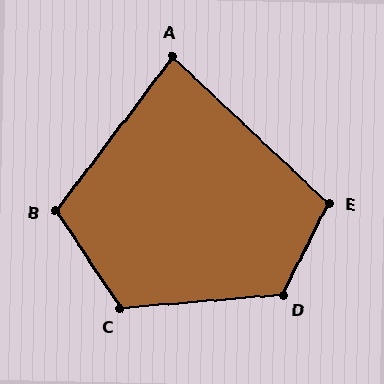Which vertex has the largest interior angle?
D, at approximately 122 degrees.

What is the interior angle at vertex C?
Approximately 118 degrees (obtuse).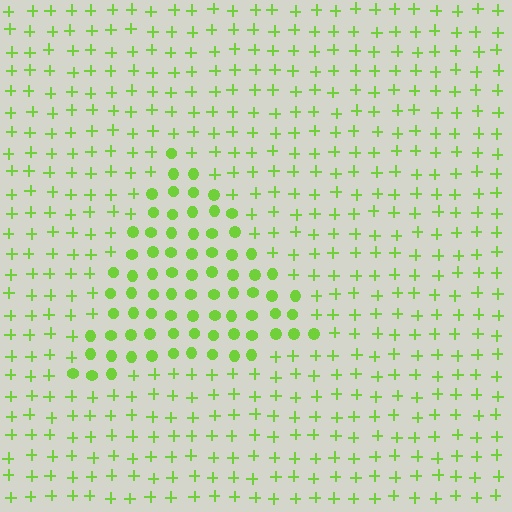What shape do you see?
I see a triangle.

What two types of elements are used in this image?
The image uses circles inside the triangle region and plus signs outside it.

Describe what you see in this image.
The image is filled with small lime elements arranged in a uniform grid. A triangle-shaped region contains circles, while the surrounding area contains plus signs. The boundary is defined purely by the change in element shape.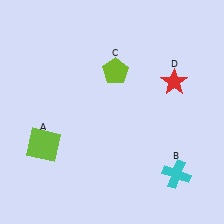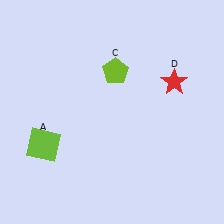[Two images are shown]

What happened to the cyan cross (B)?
The cyan cross (B) was removed in Image 2. It was in the bottom-right area of Image 1.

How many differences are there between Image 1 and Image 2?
There is 1 difference between the two images.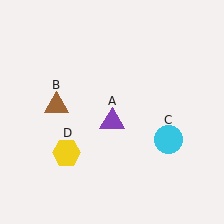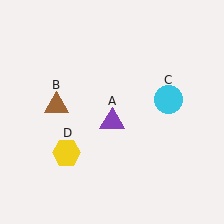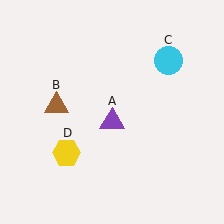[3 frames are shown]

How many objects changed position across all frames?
1 object changed position: cyan circle (object C).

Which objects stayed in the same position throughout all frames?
Purple triangle (object A) and brown triangle (object B) and yellow hexagon (object D) remained stationary.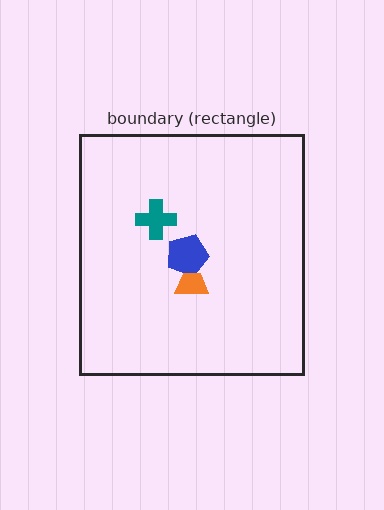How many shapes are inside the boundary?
3 inside, 0 outside.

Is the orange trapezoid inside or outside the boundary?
Inside.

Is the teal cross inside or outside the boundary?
Inside.